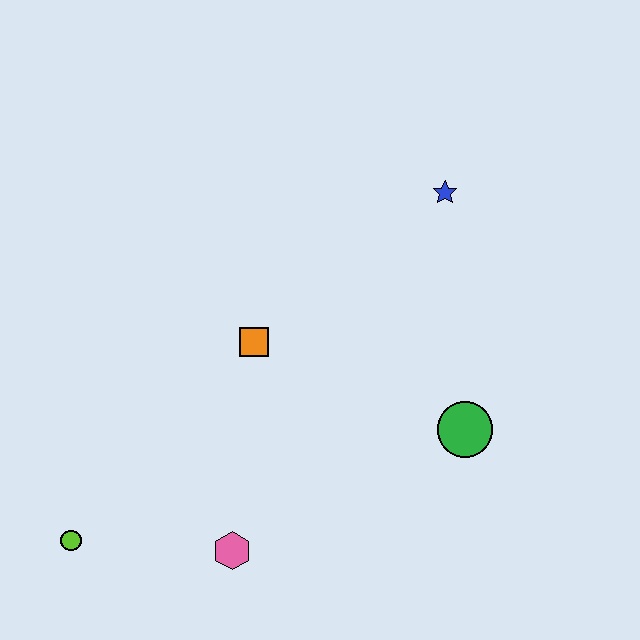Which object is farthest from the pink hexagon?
The blue star is farthest from the pink hexagon.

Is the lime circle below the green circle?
Yes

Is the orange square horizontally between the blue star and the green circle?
No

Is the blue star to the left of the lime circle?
No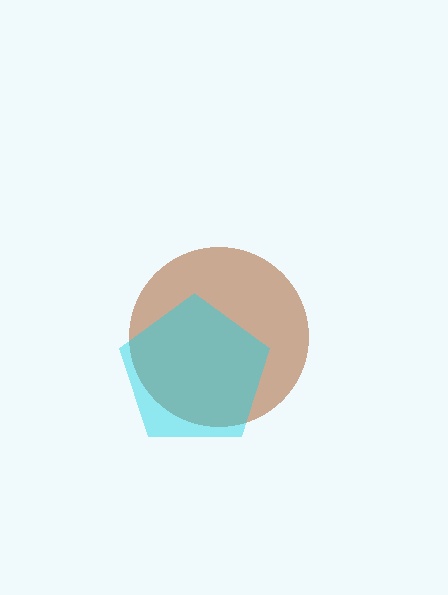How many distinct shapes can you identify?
There are 2 distinct shapes: a brown circle, a cyan pentagon.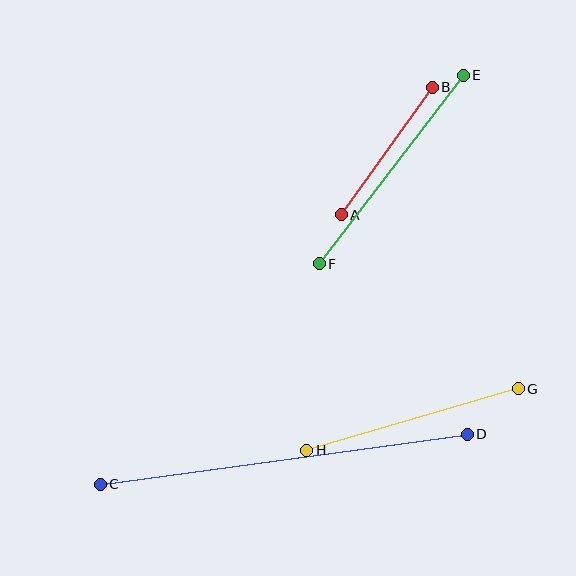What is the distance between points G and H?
The distance is approximately 220 pixels.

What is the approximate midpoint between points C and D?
The midpoint is at approximately (284, 459) pixels.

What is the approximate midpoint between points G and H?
The midpoint is at approximately (413, 420) pixels.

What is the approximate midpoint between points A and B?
The midpoint is at approximately (387, 151) pixels.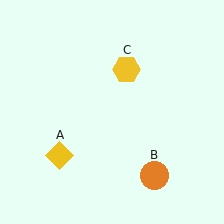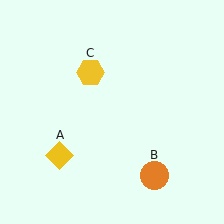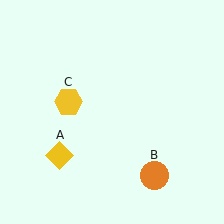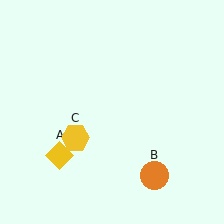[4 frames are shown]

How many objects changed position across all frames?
1 object changed position: yellow hexagon (object C).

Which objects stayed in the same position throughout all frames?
Yellow diamond (object A) and orange circle (object B) remained stationary.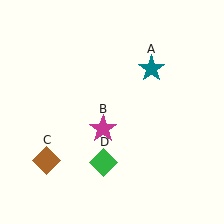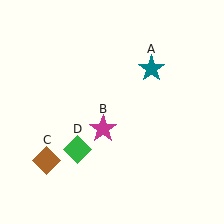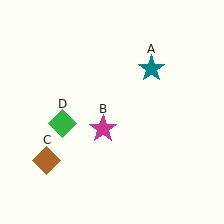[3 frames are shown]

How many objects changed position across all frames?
1 object changed position: green diamond (object D).